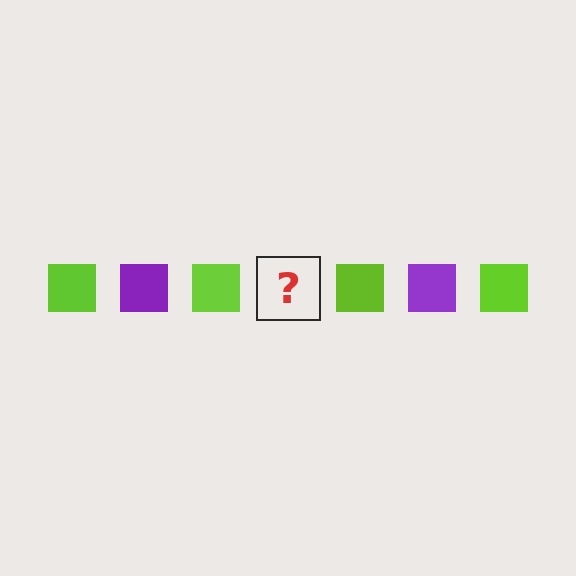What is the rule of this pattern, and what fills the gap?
The rule is that the pattern cycles through lime, purple squares. The gap should be filled with a purple square.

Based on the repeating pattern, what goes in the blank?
The blank should be a purple square.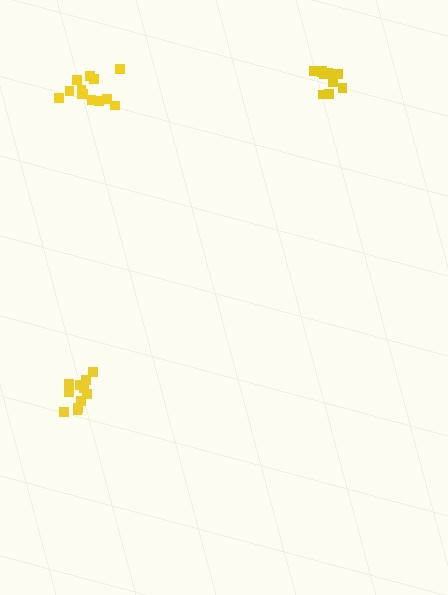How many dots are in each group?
Group 1: 10 dots, Group 2: 13 dots, Group 3: 11 dots (34 total).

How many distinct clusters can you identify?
There are 3 distinct clusters.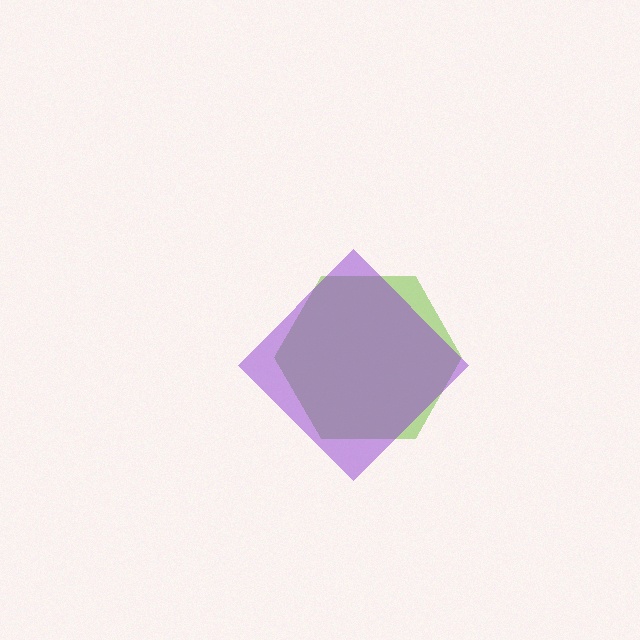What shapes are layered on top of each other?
The layered shapes are: a lime hexagon, a purple diamond.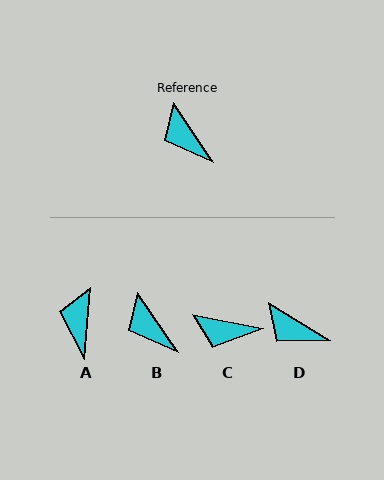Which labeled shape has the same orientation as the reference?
B.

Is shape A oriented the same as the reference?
No, it is off by about 39 degrees.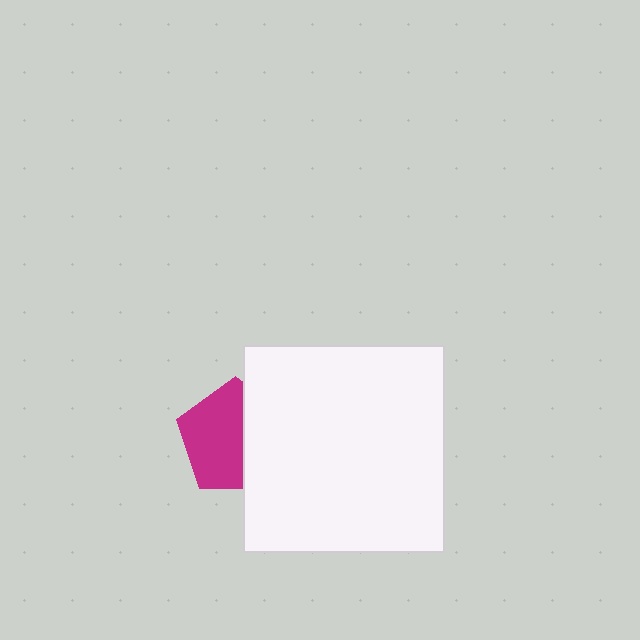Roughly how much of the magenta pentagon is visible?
About half of it is visible (roughly 60%).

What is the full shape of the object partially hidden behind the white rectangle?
The partially hidden object is a magenta pentagon.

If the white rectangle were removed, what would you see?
You would see the complete magenta pentagon.